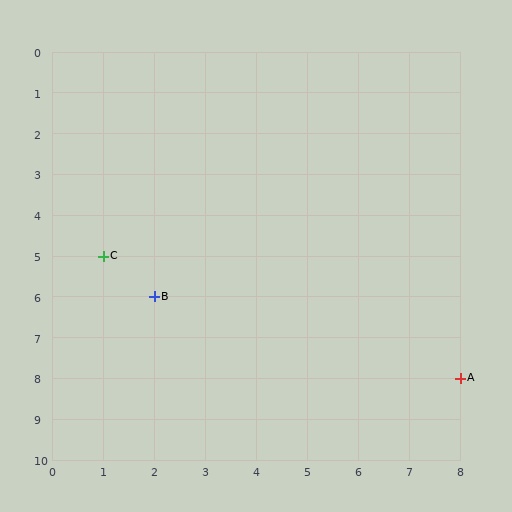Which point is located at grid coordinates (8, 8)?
Point A is at (8, 8).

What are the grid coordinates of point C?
Point C is at grid coordinates (1, 5).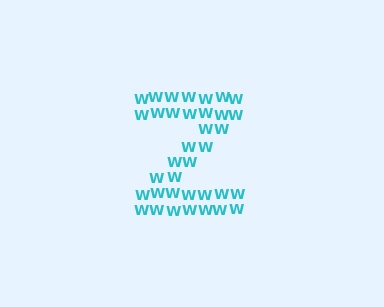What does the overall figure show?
The overall figure shows the letter Z.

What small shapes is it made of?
It is made of small letter W's.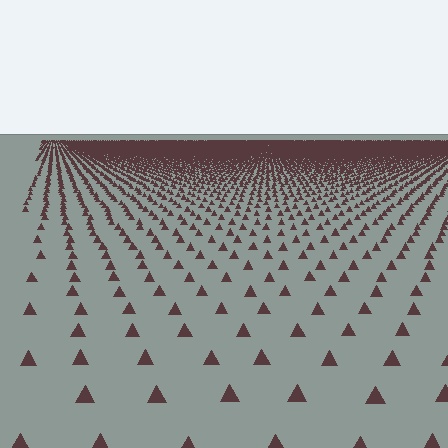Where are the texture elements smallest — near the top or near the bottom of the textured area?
Near the top.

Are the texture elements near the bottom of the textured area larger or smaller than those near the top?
Larger. Near the bottom, elements are closer to the viewer and appear at a bigger on-screen size.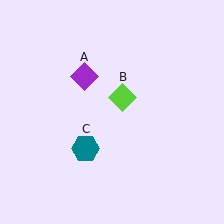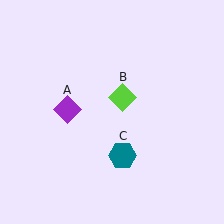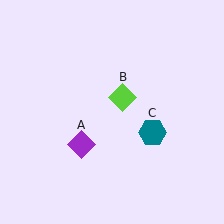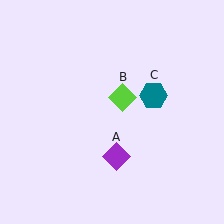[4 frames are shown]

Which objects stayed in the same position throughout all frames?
Lime diamond (object B) remained stationary.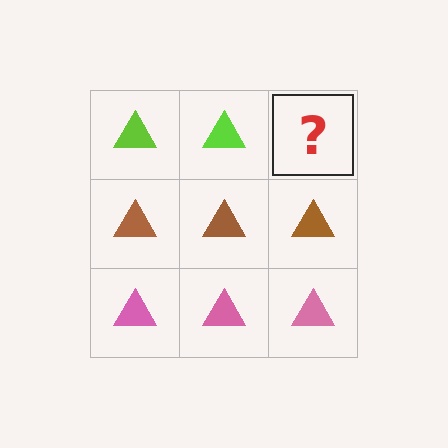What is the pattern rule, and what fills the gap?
The rule is that each row has a consistent color. The gap should be filled with a lime triangle.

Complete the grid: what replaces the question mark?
The question mark should be replaced with a lime triangle.